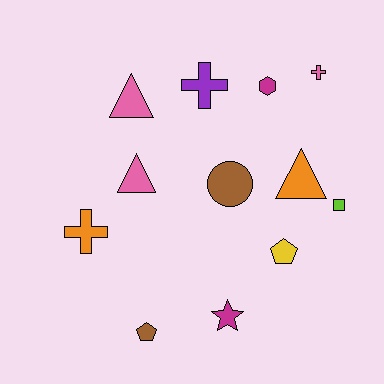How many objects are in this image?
There are 12 objects.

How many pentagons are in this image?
There are 2 pentagons.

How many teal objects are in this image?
There are no teal objects.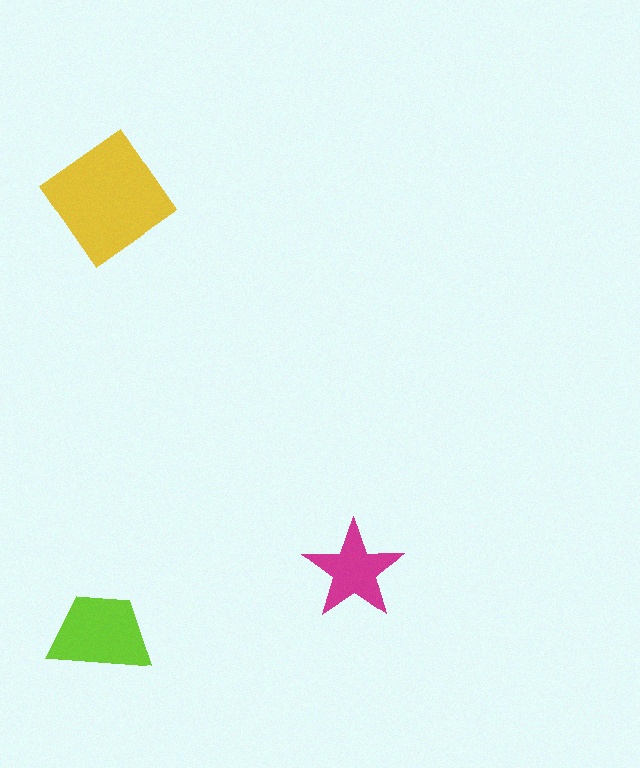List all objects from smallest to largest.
The magenta star, the lime trapezoid, the yellow diamond.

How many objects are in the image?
There are 3 objects in the image.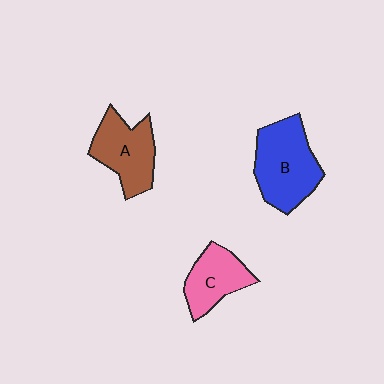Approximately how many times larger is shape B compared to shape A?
Approximately 1.2 times.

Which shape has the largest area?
Shape B (blue).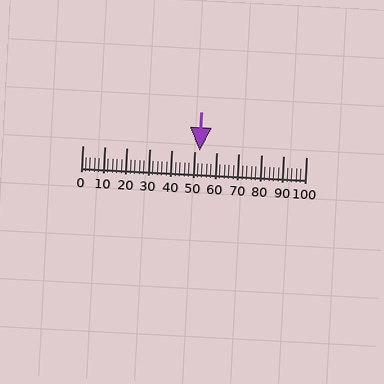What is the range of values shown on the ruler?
The ruler shows values from 0 to 100.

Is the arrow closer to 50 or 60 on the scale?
The arrow is closer to 50.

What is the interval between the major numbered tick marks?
The major tick marks are spaced 10 units apart.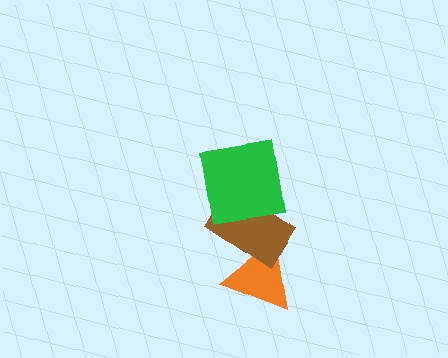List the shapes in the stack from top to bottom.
From top to bottom: the green square, the brown rectangle, the orange triangle.